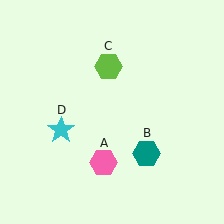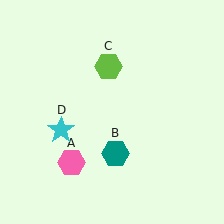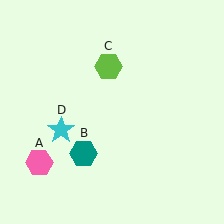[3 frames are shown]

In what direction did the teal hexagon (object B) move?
The teal hexagon (object B) moved left.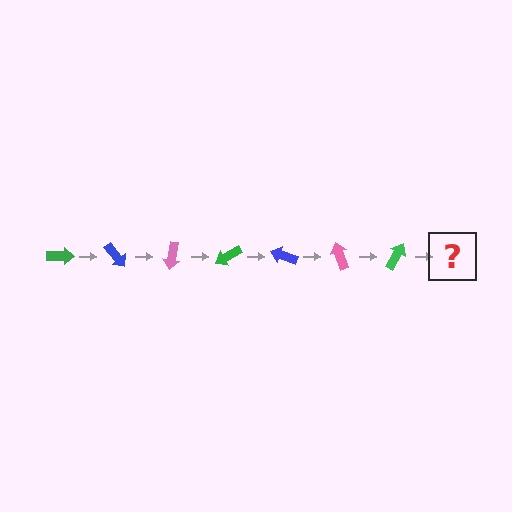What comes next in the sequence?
The next element should be a blue arrow, rotated 350 degrees from the start.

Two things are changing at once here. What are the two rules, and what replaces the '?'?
The two rules are that it rotates 50 degrees each step and the color cycles through green, blue, and pink. The '?' should be a blue arrow, rotated 350 degrees from the start.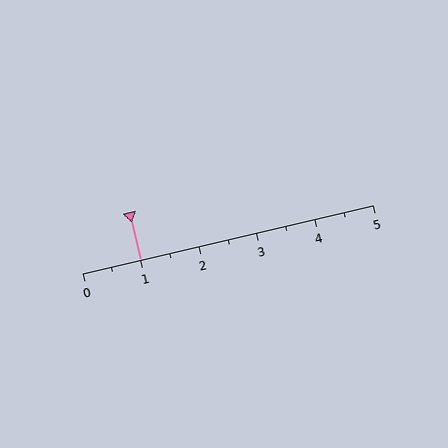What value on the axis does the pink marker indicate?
The marker indicates approximately 1.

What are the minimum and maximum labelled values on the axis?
The axis runs from 0 to 5.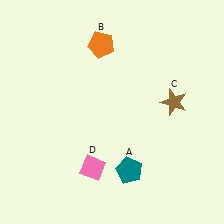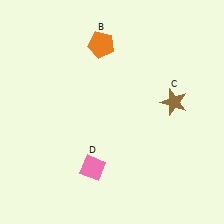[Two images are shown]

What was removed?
The teal pentagon (A) was removed in Image 2.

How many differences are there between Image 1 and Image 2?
There is 1 difference between the two images.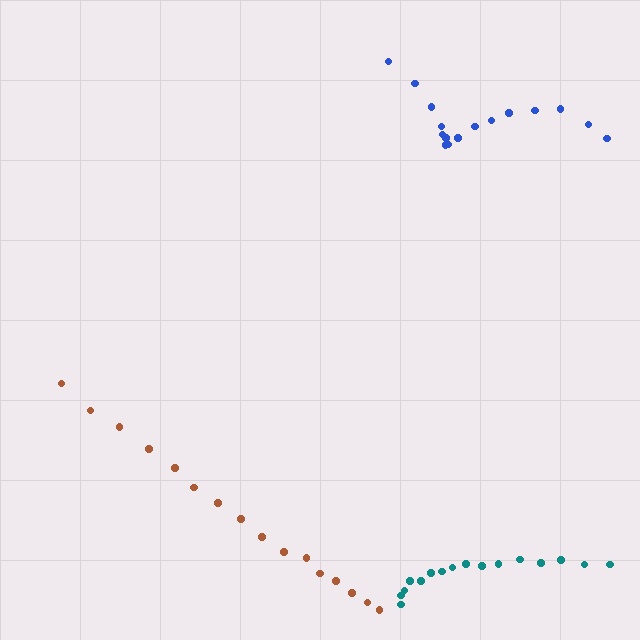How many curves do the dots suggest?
There are 3 distinct paths.